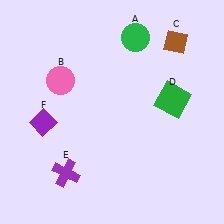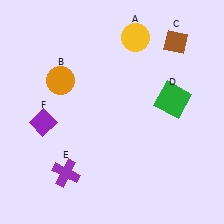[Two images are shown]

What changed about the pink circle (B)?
In Image 1, B is pink. In Image 2, it changed to orange.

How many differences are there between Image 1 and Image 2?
There are 2 differences between the two images.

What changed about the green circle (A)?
In Image 1, A is green. In Image 2, it changed to yellow.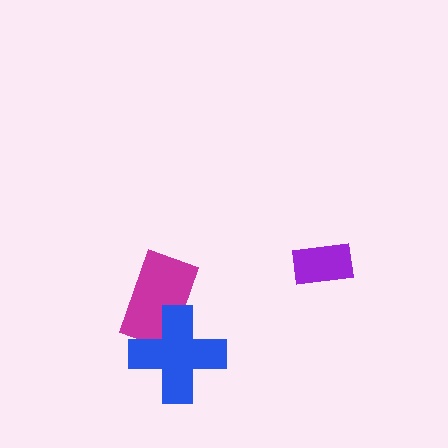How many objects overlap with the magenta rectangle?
1 object overlaps with the magenta rectangle.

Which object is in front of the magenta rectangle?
The blue cross is in front of the magenta rectangle.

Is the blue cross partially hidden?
No, no other shape covers it.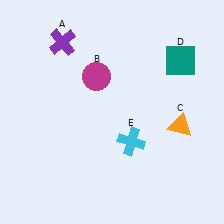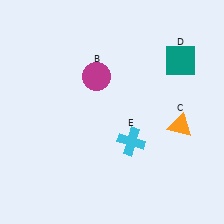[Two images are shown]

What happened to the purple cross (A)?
The purple cross (A) was removed in Image 2. It was in the top-left area of Image 1.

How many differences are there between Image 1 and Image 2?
There is 1 difference between the two images.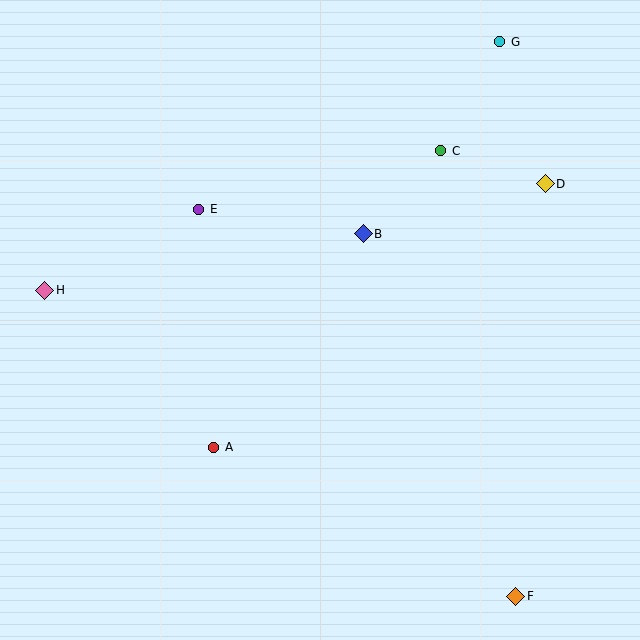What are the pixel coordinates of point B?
Point B is at (363, 234).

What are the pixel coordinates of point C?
Point C is at (441, 151).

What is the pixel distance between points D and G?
The distance between D and G is 149 pixels.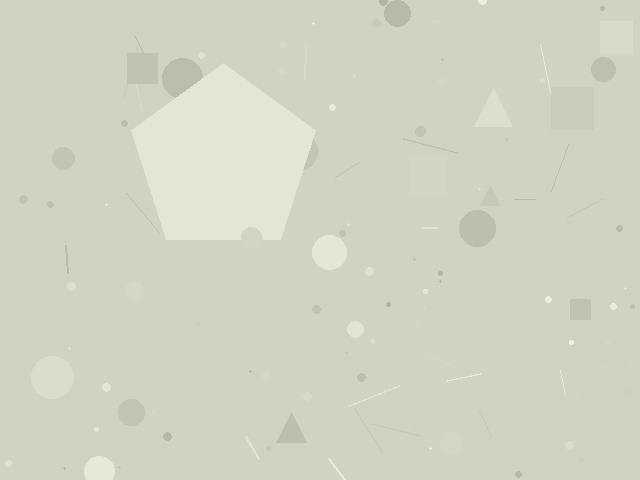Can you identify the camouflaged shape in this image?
The camouflaged shape is a pentagon.